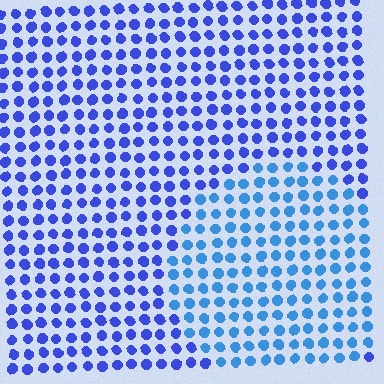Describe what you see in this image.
The image is filled with small blue elements in a uniform arrangement. A circle-shaped region is visible where the elements are tinted to a slightly different hue, forming a subtle color boundary.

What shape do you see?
I see a circle.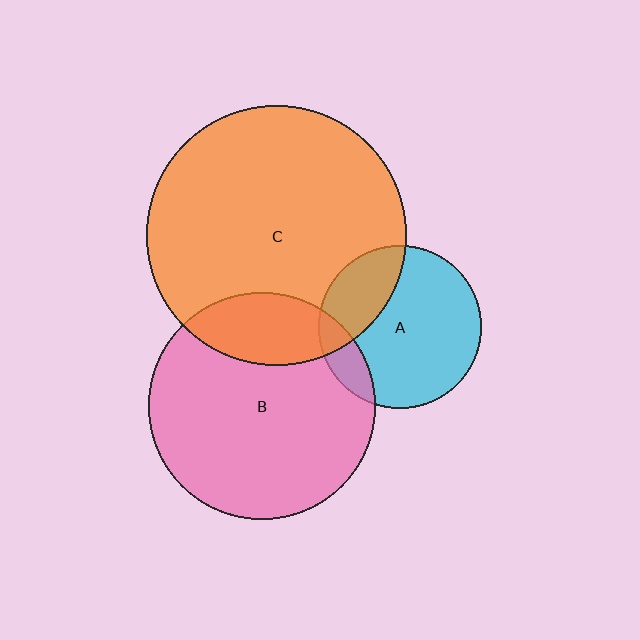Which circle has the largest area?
Circle C (orange).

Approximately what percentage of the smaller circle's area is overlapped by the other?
Approximately 15%.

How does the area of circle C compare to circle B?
Approximately 1.3 times.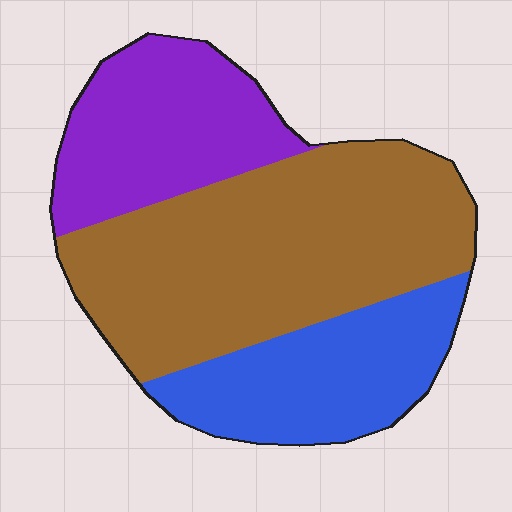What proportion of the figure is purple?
Purple covers about 25% of the figure.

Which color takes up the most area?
Brown, at roughly 50%.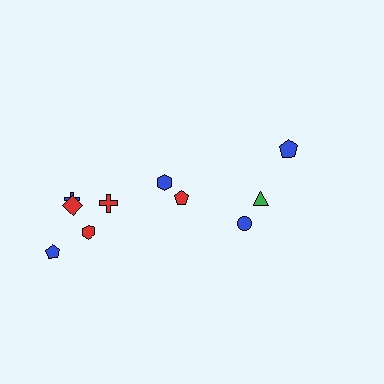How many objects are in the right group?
There are 4 objects.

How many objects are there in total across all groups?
There are 10 objects.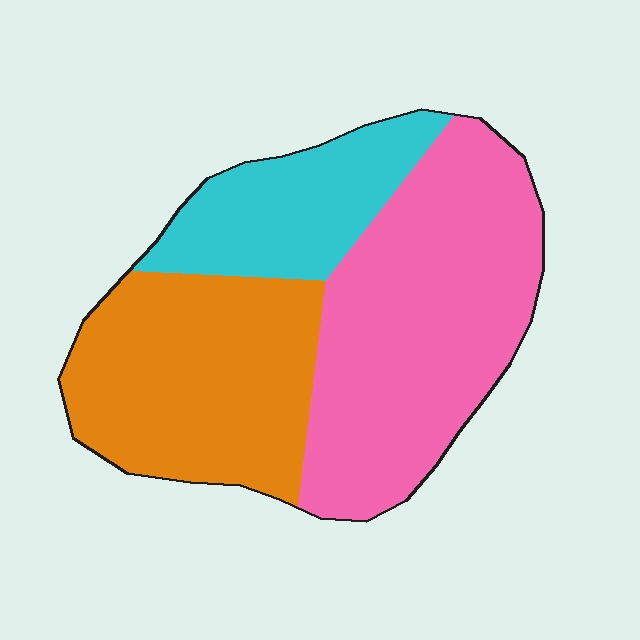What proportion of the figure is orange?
Orange takes up between a third and a half of the figure.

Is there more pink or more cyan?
Pink.